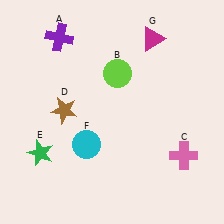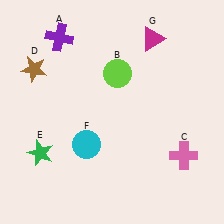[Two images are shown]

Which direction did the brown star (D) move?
The brown star (D) moved up.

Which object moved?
The brown star (D) moved up.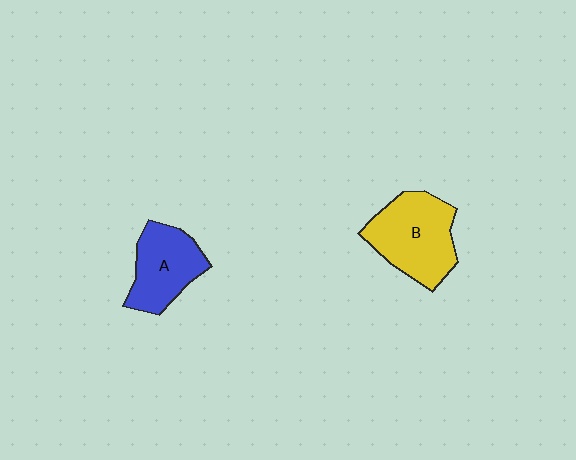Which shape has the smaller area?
Shape A (blue).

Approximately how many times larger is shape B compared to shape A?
Approximately 1.3 times.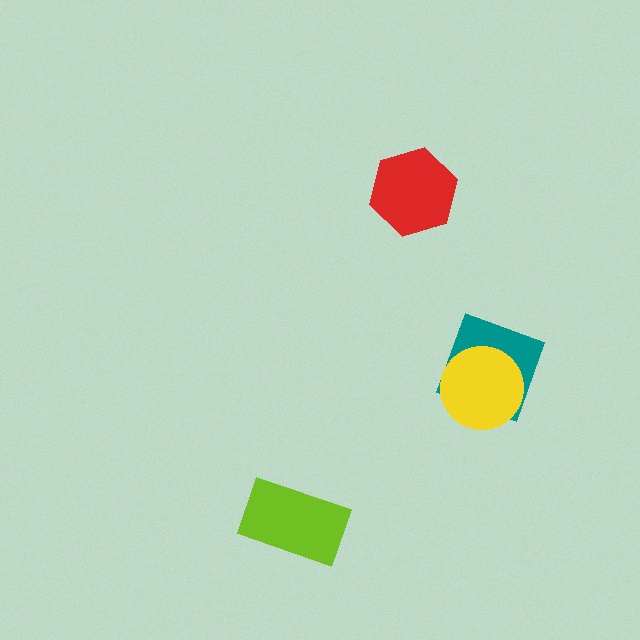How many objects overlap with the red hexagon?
0 objects overlap with the red hexagon.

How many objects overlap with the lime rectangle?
0 objects overlap with the lime rectangle.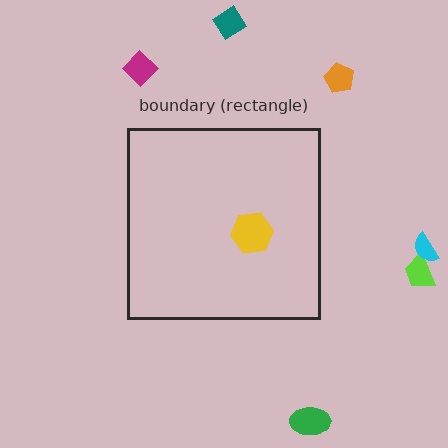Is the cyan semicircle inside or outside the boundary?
Outside.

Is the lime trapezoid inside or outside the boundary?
Outside.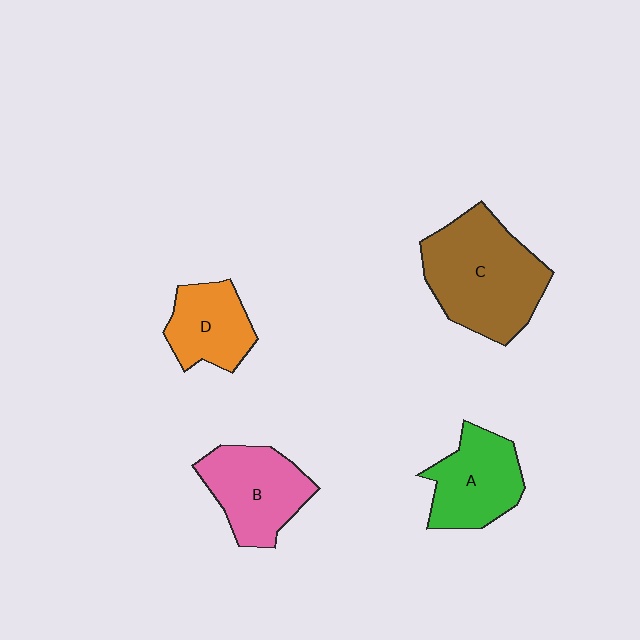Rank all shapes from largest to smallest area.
From largest to smallest: C (brown), B (pink), A (green), D (orange).